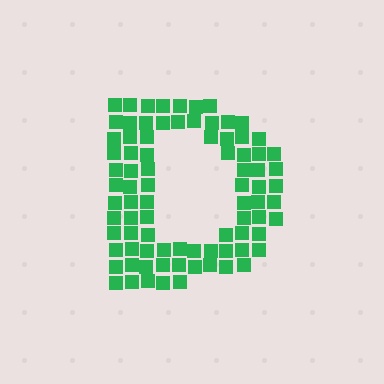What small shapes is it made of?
It is made of small squares.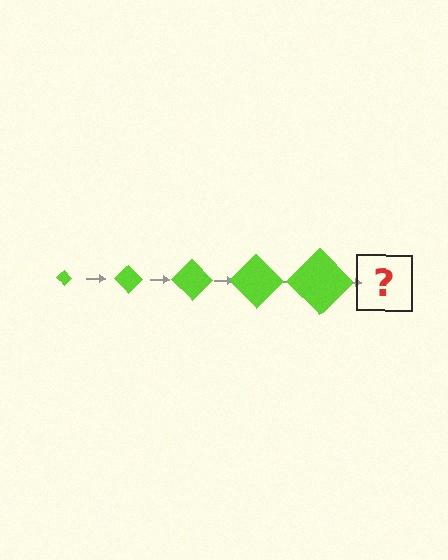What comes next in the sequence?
The next element should be a lime diamond, larger than the previous one.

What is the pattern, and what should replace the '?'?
The pattern is that the diamond gets progressively larger each step. The '?' should be a lime diamond, larger than the previous one.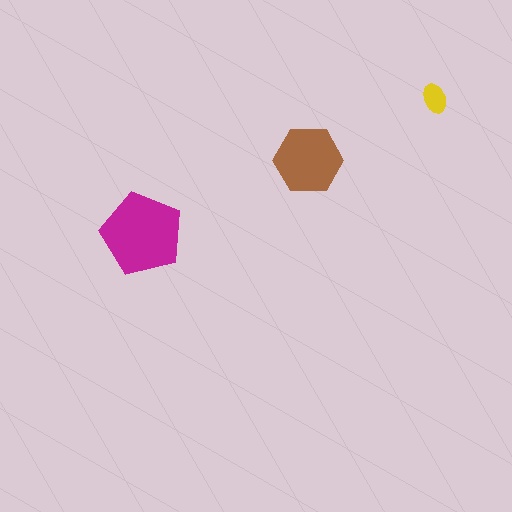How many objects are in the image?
There are 3 objects in the image.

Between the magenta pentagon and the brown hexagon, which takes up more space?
The magenta pentagon.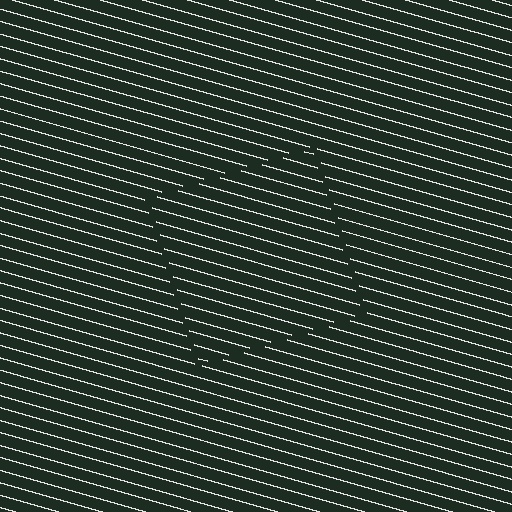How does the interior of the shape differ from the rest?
The interior of the shape contains the same grating, shifted by half a period — the contour is defined by the phase discontinuity where line-ends from the inner and outer gratings abut.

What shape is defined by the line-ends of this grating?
An illusory square. The interior of the shape contains the same grating, shifted by half a period — the contour is defined by the phase discontinuity where line-ends from the inner and outer gratings abut.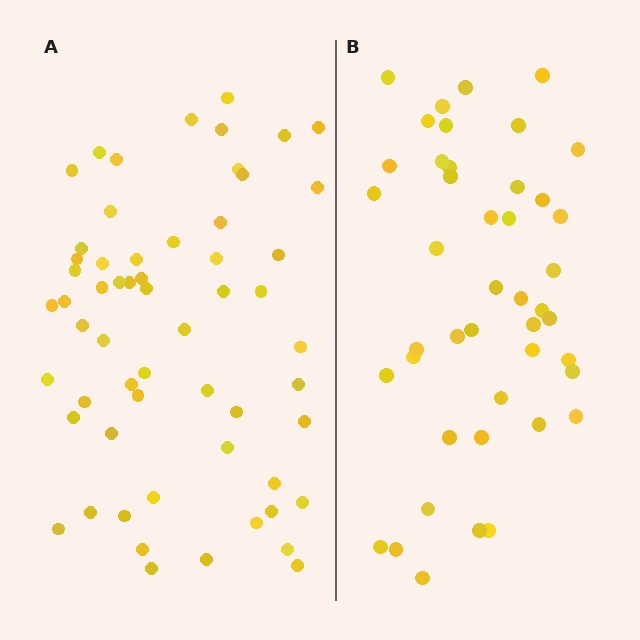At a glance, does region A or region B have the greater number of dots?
Region A (the left region) has more dots.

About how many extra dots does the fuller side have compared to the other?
Region A has approximately 15 more dots than region B.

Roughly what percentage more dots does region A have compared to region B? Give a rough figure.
About 35% more.